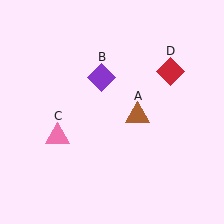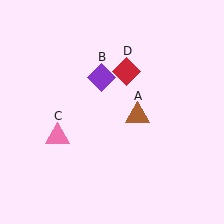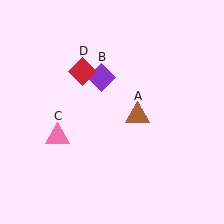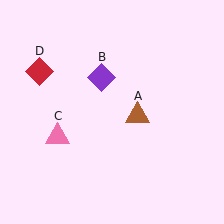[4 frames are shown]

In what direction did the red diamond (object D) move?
The red diamond (object D) moved left.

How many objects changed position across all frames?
1 object changed position: red diamond (object D).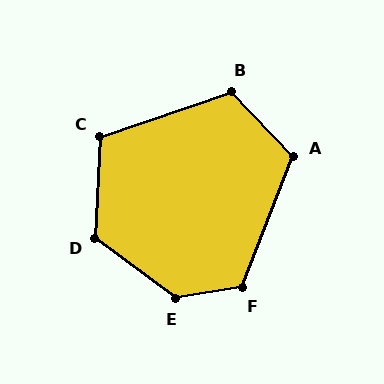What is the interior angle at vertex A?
Approximately 115 degrees (obtuse).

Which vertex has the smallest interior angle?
C, at approximately 111 degrees.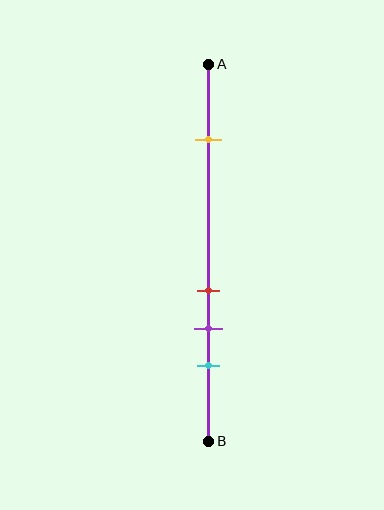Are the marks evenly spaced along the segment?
No, the marks are not evenly spaced.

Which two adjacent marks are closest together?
The red and purple marks are the closest adjacent pair.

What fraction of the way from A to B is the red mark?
The red mark is approximately 60% (0.6) of the way from A to B.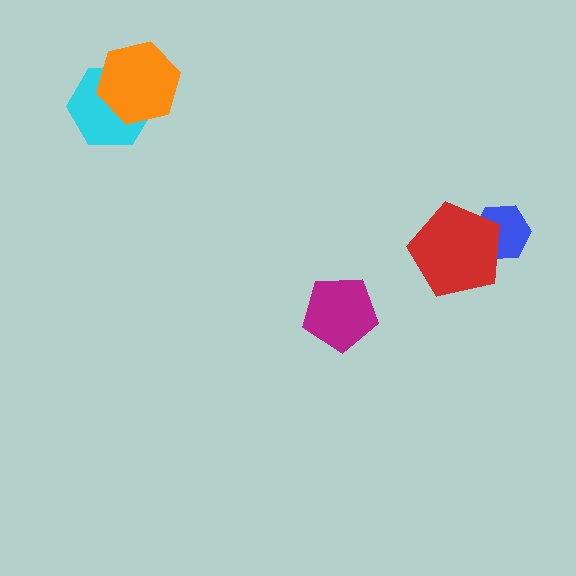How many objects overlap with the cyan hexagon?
1 object overlaps with the cyan hexagon.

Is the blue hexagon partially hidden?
Yes, it is partially covered by another shape.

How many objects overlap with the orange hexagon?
1 object overlaps with the orange hexagon.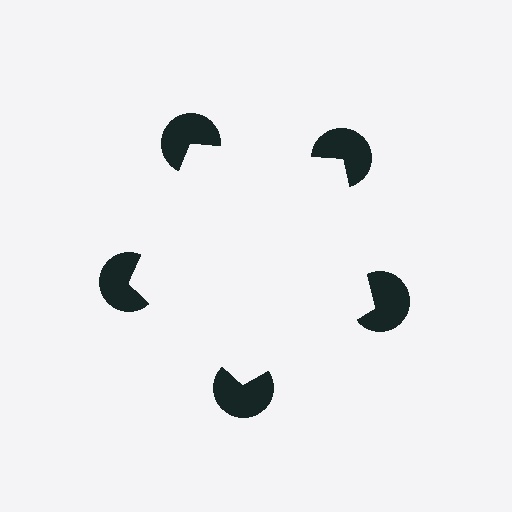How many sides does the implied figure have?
5 sides.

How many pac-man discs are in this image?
There are 5 — one at each vertex of the illusory pentagon.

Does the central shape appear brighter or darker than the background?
It typically appears slightly brighter than the background, even though no actual brightness change is drawn.